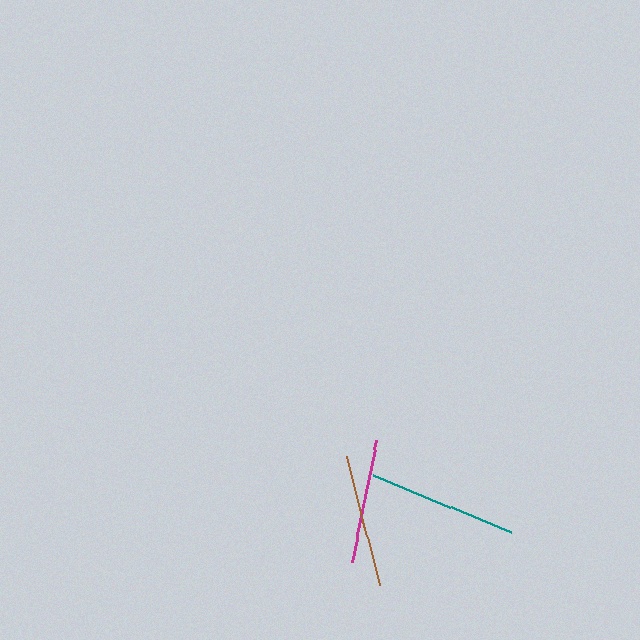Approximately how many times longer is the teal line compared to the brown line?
The teal line is approximately 1.1 times the length of the brown line.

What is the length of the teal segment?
The teal segment is approximately 150 pixels long.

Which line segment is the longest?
The teal line is the longest at approximately 150 pixels.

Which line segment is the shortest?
The magenta line is the shortest at approximately 124 pixels.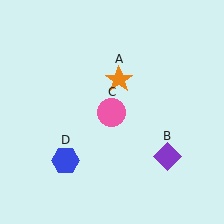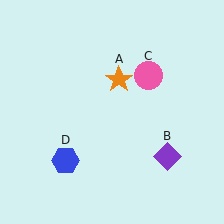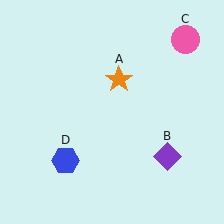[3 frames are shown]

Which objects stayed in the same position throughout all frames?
Orange star (object A) and purple diamond (object B) and blue hexagon (object D) remained stationary.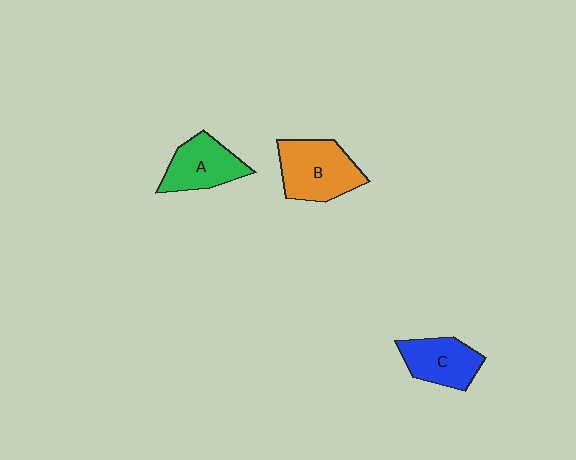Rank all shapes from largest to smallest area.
From largest to smallest: B (orange), A (green), C (blue).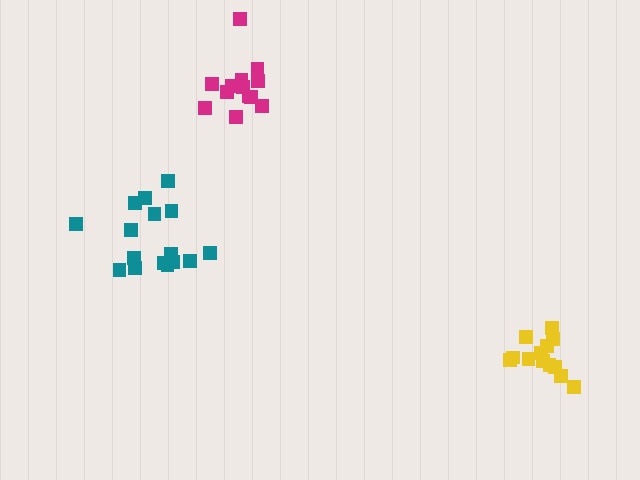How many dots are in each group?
Group 1: 13 dots, Group 2: 16 dots, Group 3: 13 dots (42 total).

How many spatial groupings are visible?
There are 3 spatial groupings.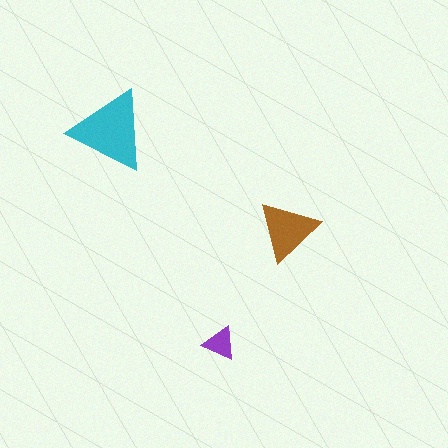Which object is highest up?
The cyan triangle is topmost.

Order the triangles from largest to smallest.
the cyan one, the brown one, the purple one.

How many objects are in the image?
There are 3 objects in the image.